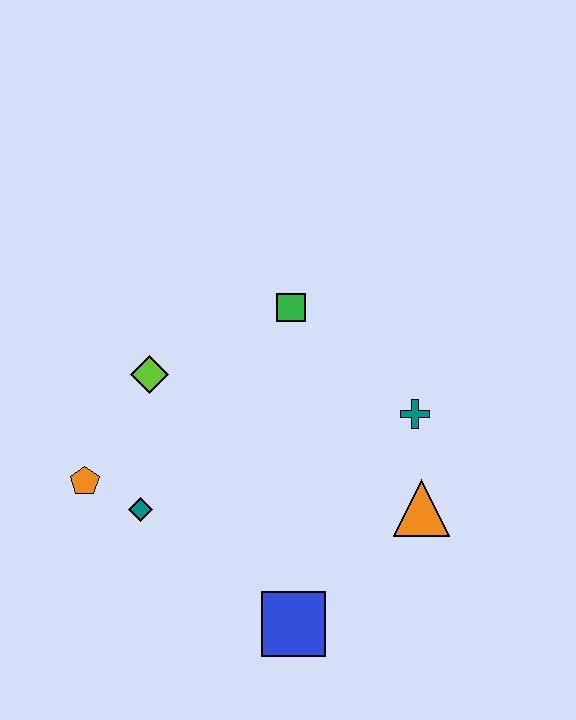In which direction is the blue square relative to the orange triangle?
The blue square is to the left of the orange triangle.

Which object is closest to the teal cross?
The orange triangle is closest to the teal cross.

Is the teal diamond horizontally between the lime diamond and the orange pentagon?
Yes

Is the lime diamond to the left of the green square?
Yes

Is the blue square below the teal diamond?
Yes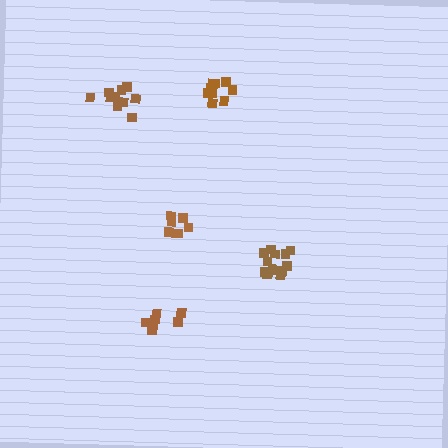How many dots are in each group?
Group 1: 7 dots, Group 2: 13 dots, Group 3: 7 dots, Group 4: 10 dots, Group 5: 12 dots (49 total).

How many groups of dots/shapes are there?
There are 5 groups.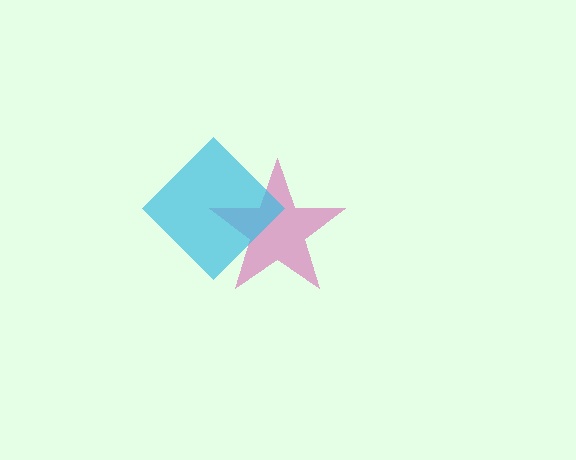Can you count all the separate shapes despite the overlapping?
Yes, there are 2 separate shapes.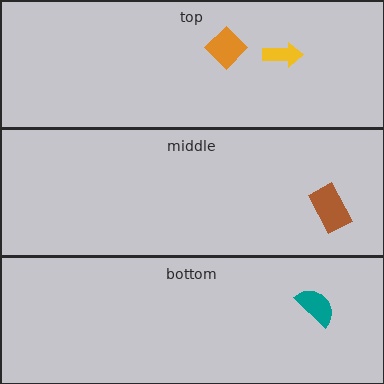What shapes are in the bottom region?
The teal semicircle.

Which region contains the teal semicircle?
The bottom region.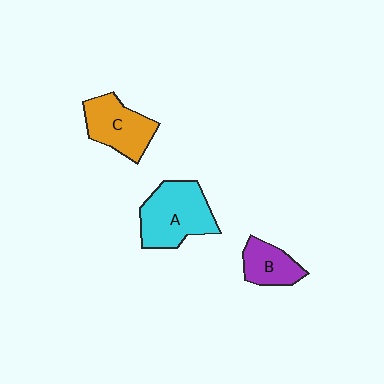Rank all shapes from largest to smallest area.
From largest to smallest: A (cyan), C (orange), B (purple).